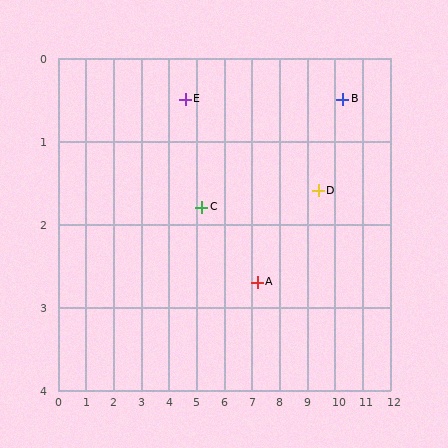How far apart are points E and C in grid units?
Points E and C are about 1.4 grid units apart.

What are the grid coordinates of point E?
Point E is at approximately (4.6, 0.5).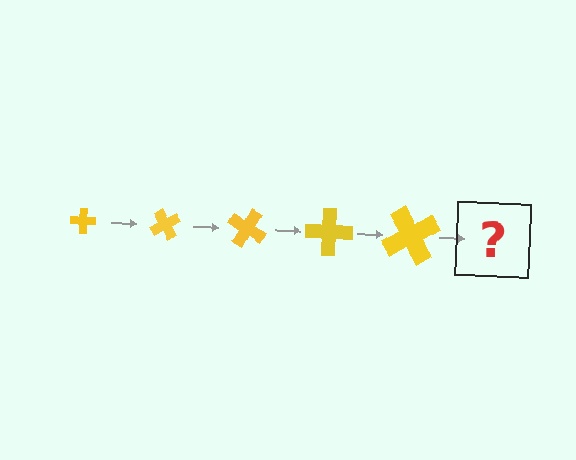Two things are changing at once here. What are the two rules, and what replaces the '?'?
The two rules are that the cross grows larger each step and it rotates 60 degrees each step. The '?' should be a cross, larger than the previous one and rotated 300 degrees from the start.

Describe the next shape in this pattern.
It should be a cross, larger than the previous one and rotated 300 degrees from the start.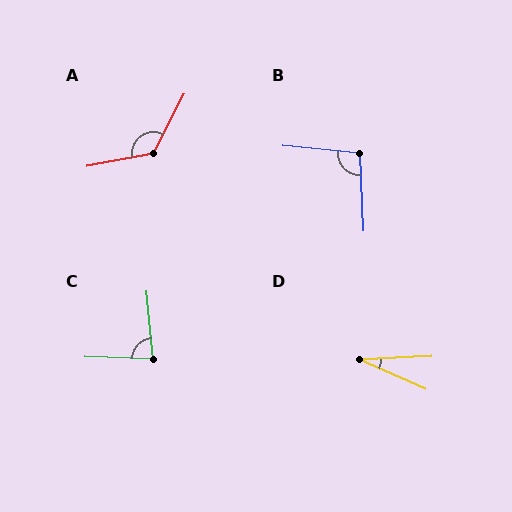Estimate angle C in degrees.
Approximately 83 degrees.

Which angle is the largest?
A, at approximately 128 degrees.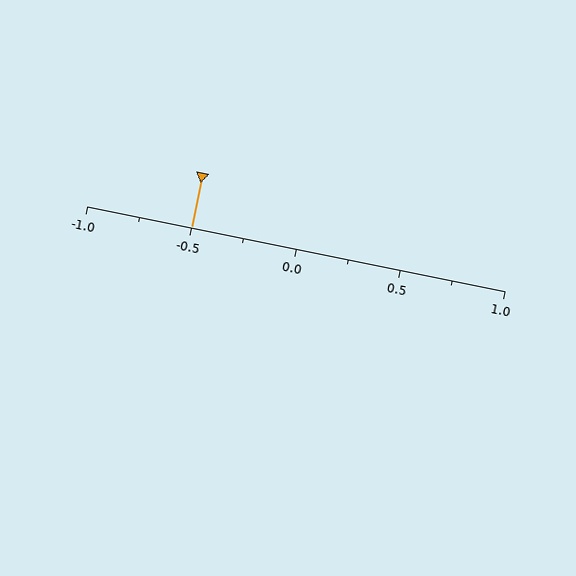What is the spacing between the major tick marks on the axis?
The major ticks are spaced 0.5 apart.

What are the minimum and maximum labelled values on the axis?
The axis runs from -1.0 to 1.0.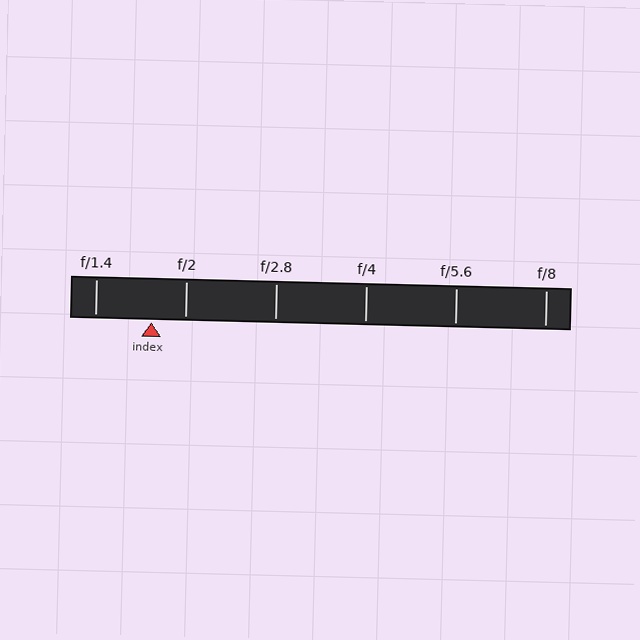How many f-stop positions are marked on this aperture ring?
There are 6 f-stop positions marked.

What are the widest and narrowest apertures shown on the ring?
The widest aperture shown is f/1.4 and the narrowest is f/8.